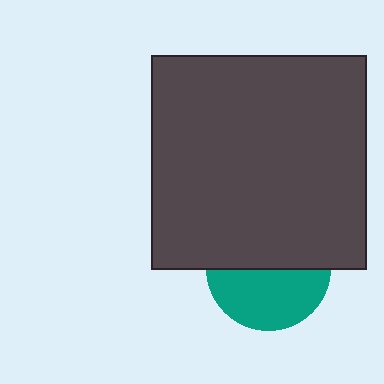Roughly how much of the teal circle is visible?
About half of it is visible (roughly 48%).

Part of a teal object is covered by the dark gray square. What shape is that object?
It is a circle.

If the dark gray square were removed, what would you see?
You would see the complete teal circle.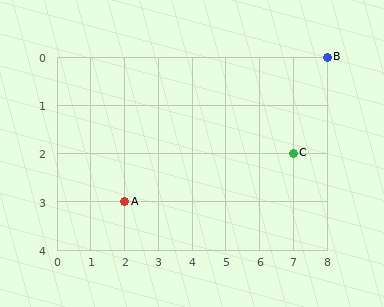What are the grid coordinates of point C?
Point C is at grid coordinates (7, 2).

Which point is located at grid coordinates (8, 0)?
Point B is at (8, 0).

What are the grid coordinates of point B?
Point B is at grid coordinates (8, 0).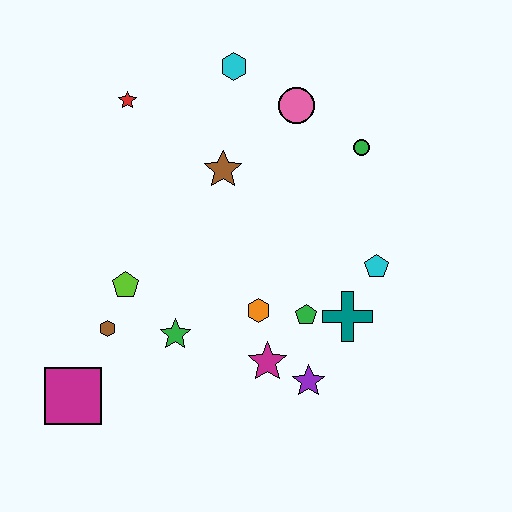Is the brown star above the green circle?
No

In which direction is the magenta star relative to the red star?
The magenta star is below the red star.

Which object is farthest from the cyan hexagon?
The magenta square is farthest from the cyan hexagon.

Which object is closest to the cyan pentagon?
The teal cross is closest to the cyan pentagon.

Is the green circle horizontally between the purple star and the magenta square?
No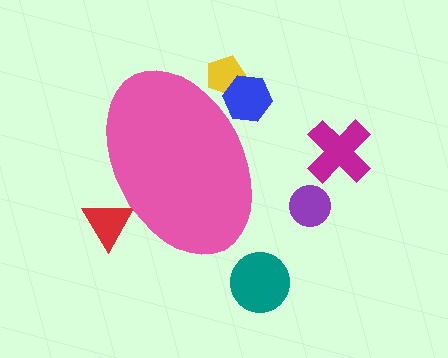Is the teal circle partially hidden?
No, the teal circle is fully visible.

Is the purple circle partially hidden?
No, the purple circle is fully visible.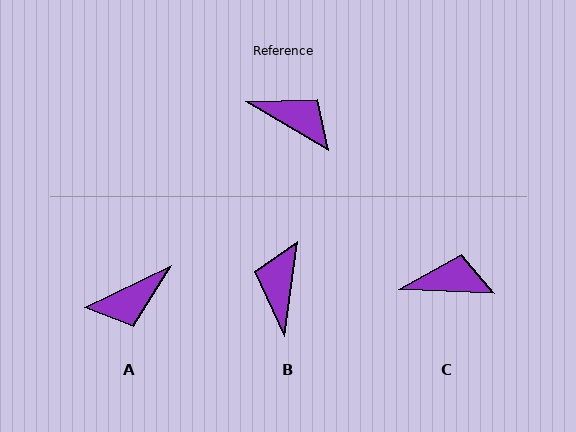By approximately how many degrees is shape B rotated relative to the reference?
Approximately 113 degrees counter-clockwise.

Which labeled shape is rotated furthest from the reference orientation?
A, about 124 degrees away.